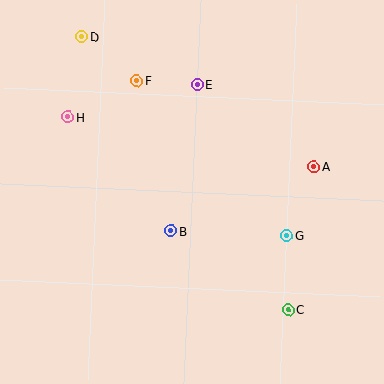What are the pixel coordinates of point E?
Point E is at (197, 84).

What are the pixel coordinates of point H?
Point H is at (68, 117).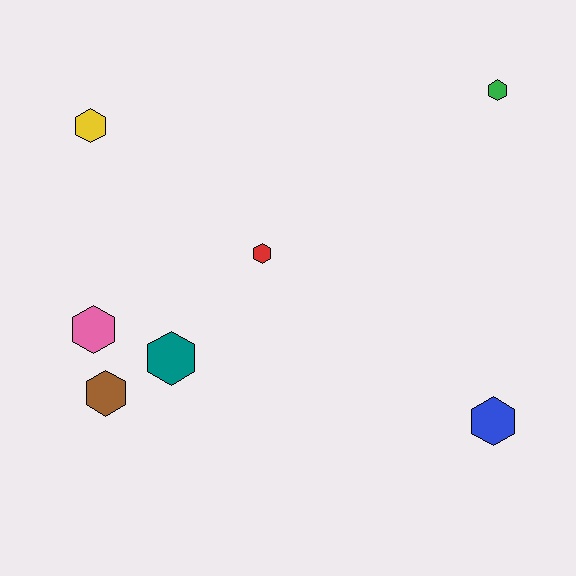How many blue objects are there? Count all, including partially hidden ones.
There is 1 blue object.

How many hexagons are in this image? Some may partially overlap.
There are 7 hexagons.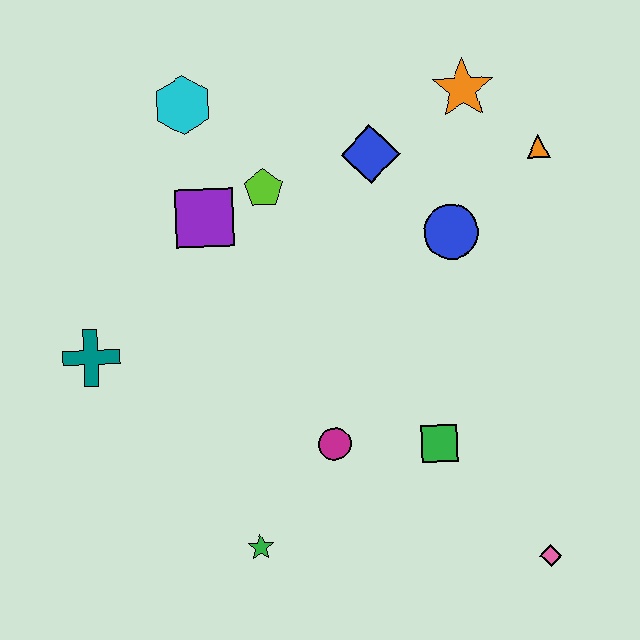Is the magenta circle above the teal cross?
No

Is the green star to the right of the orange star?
No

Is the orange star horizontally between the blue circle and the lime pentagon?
No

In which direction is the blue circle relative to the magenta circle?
The blue circle is above the magenta circle.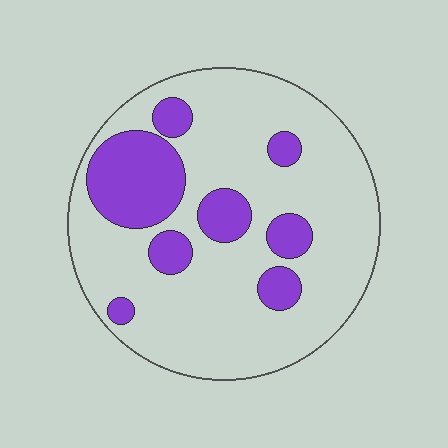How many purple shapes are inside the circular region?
8.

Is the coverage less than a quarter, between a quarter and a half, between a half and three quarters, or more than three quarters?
Less than a quarter.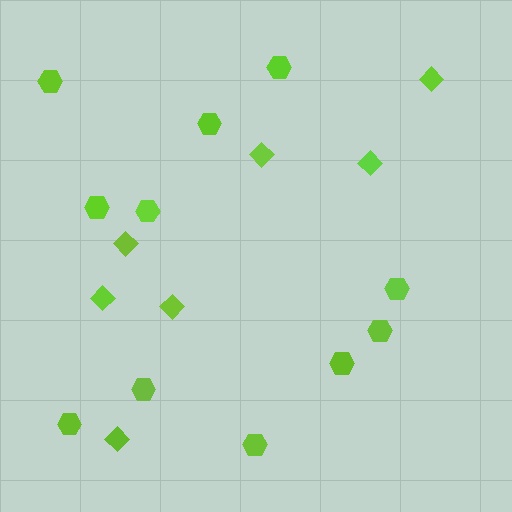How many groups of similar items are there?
There are 2 groups: one group of hexagons (11) and one group of diamonds (7).